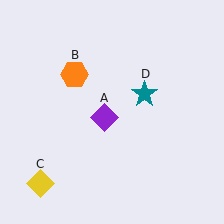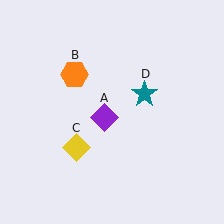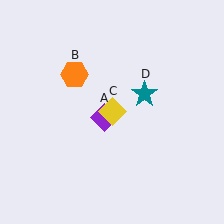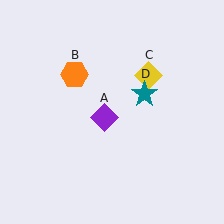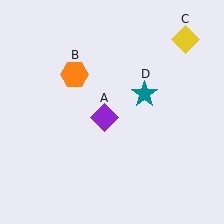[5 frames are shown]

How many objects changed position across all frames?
1 object changed position: yellow diamond (object C).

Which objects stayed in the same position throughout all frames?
Purple diamond (object A) and orange hexagon (object B) and teal star (object D) remained stationary.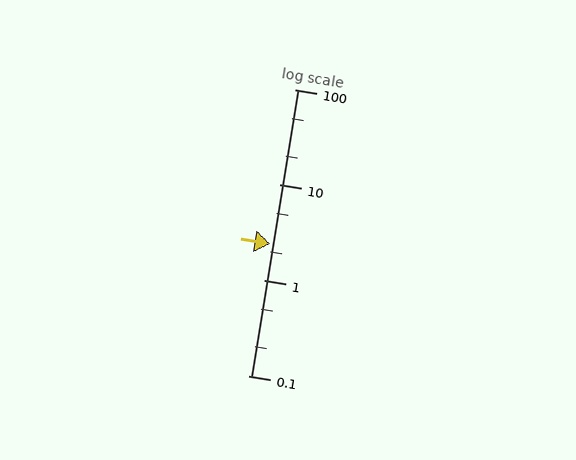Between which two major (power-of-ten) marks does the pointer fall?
The pointer is between 1 and 10.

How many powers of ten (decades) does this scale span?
The scale spans 3 decades, from 0.1 to 100.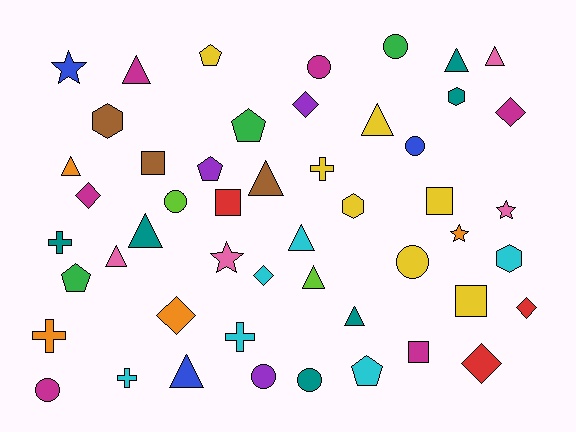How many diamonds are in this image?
There are 7 diamonds.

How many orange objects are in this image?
There are 4 orange objects.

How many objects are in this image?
There are 50 objects.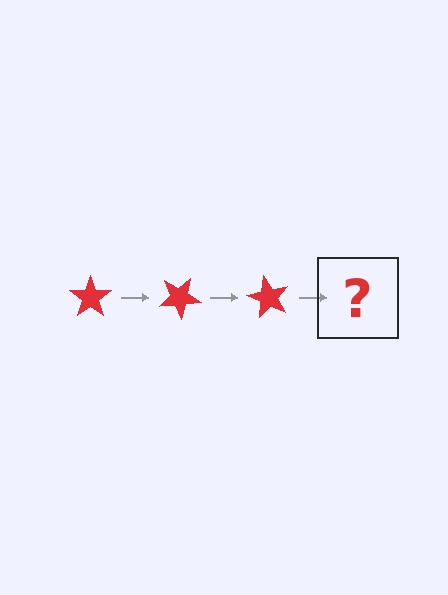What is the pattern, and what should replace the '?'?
The pattern is that the star rotates 30 degrees each step. The '?' should be a red star rotated 90 degrees.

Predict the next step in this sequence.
The next step is a red star rotated 90 degrees.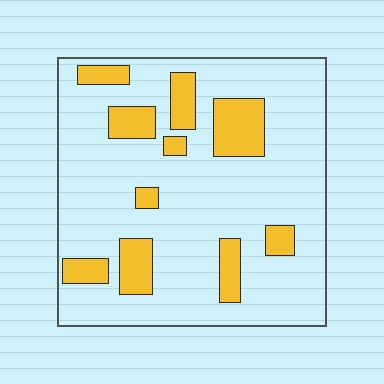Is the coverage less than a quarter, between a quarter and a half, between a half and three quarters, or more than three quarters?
Less than a quarter.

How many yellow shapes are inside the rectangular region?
10.